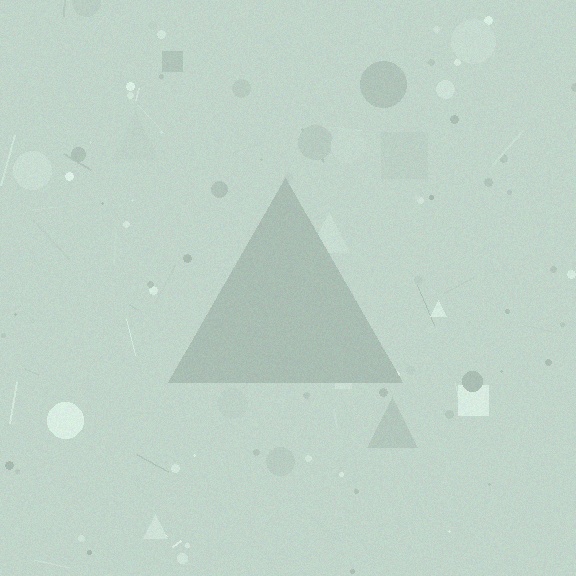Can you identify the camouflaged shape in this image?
The camouflaged shape is a triangle.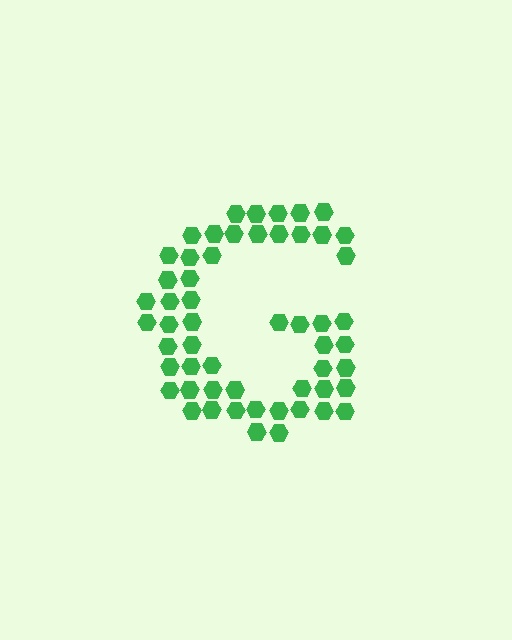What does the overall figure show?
The overall figure shows the letter G.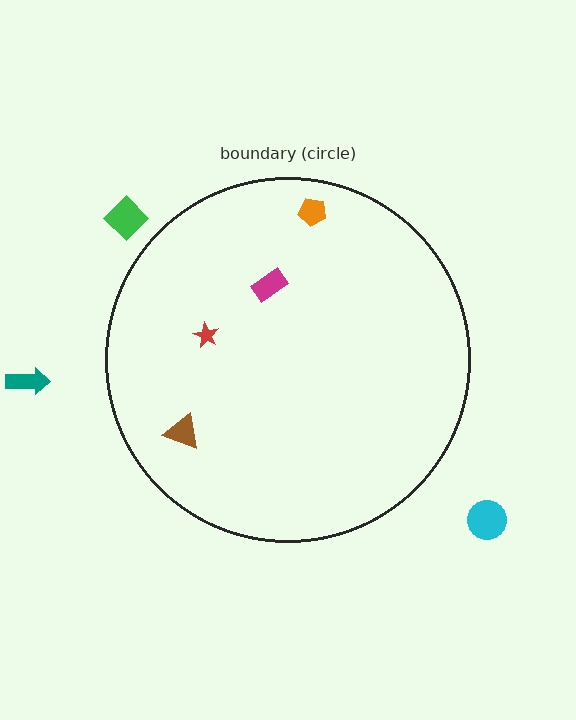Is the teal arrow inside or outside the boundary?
Outside.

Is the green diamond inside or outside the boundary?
Outside.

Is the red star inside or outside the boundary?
Inside.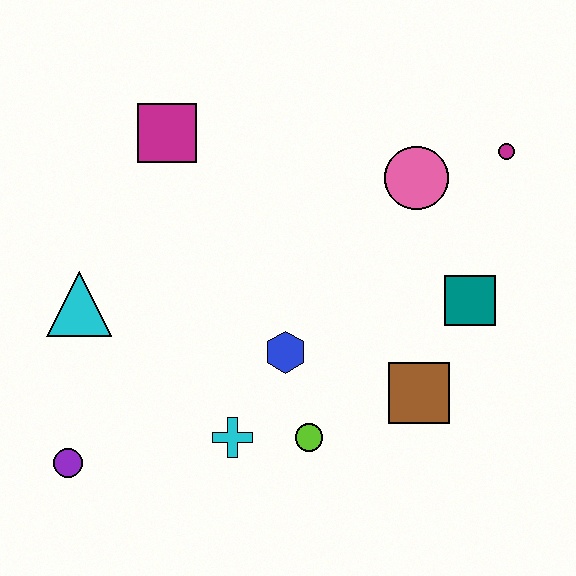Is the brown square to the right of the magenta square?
Yes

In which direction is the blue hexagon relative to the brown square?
The blue hexagon is to the left of the brown square.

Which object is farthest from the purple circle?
The magenta circle is farthest from the purple circle.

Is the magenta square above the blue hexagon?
Yes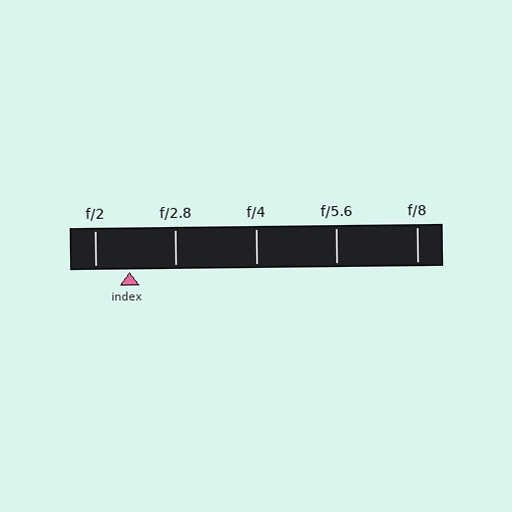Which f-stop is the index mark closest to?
The index mark is closest to f/2.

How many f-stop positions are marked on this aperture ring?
There are 5 f-stop positions marked.